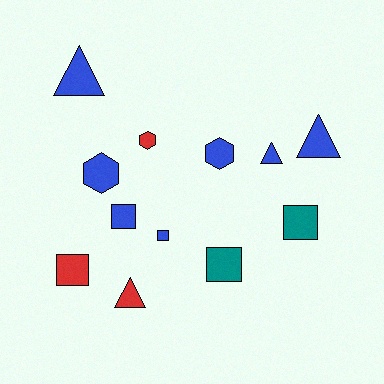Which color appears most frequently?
Blue, with 7 objects.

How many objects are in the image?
There are 12 objects.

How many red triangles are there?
There is 1 red triangle.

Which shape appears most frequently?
Square, with 5 objects.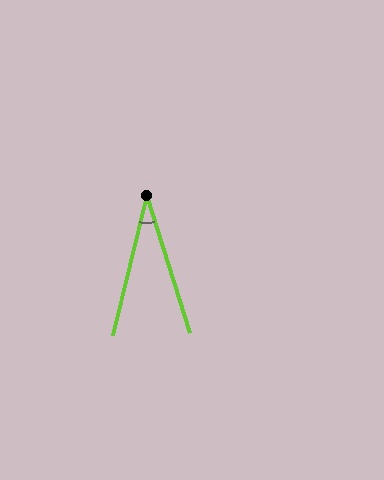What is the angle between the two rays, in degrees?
Approximately 31 degrees.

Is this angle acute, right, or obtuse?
It is acute.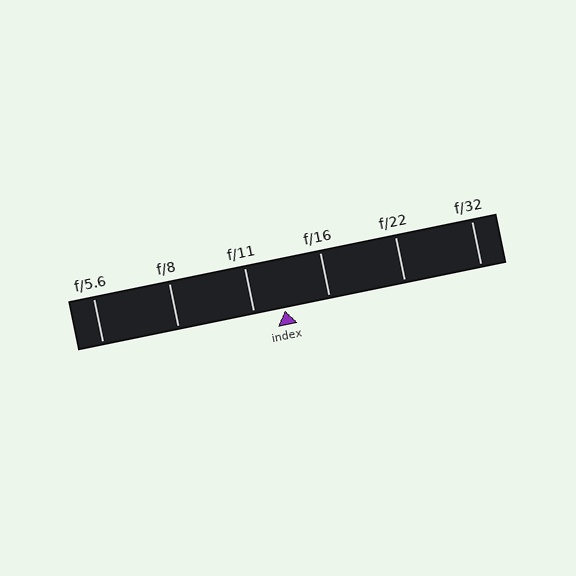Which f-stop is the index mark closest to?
The index mark is closest to f/11.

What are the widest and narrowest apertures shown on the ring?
The widest aperture shown is f/5.6 and the narrowest is f/32.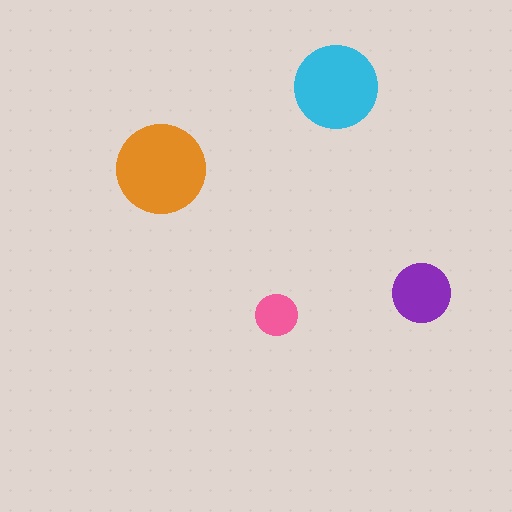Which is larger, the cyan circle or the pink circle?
The cyan one.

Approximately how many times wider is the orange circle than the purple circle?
About 1.5 times wider.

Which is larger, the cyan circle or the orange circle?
The orange one.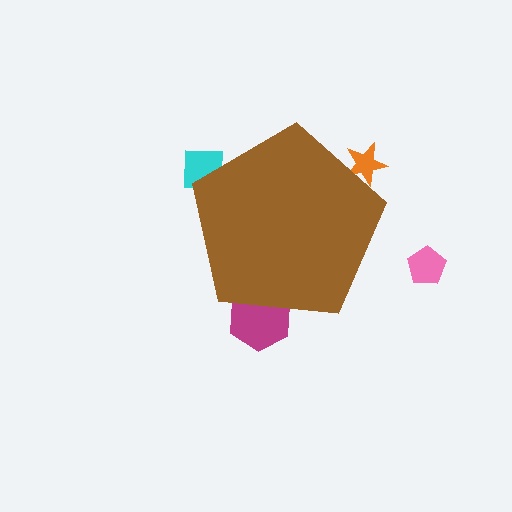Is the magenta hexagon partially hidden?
Yes, the magenta hexagon is partially hidden behind the brown pentagon.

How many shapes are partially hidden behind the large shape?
3 shapes are partially hidden.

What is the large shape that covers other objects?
A brown pentagon.